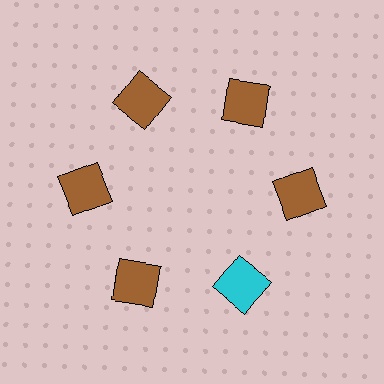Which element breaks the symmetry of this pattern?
The cyan square at roughly the 5 o'clock position breaks the symmetry. All other shapes are brown squares.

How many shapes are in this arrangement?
There are 6 shapes arranged in a ring pattern.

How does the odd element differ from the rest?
It has a different color: cyan instead of brown.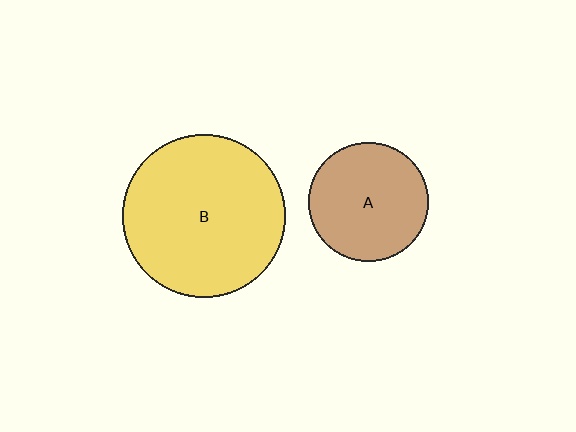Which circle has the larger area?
Circle B (yellow).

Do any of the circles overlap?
No, none of the circles overlap.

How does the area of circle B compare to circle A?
Approximately 1.9 times.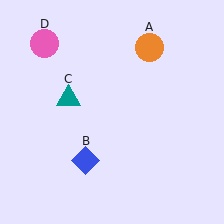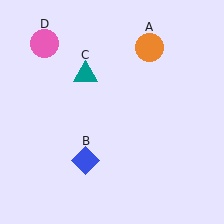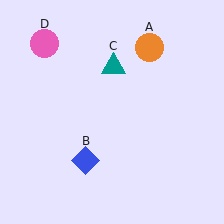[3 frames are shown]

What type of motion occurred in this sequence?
The teal triangle (object C) rotated clockwise around the center of the scene.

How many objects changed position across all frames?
1 object changed position: teal triangle (object C).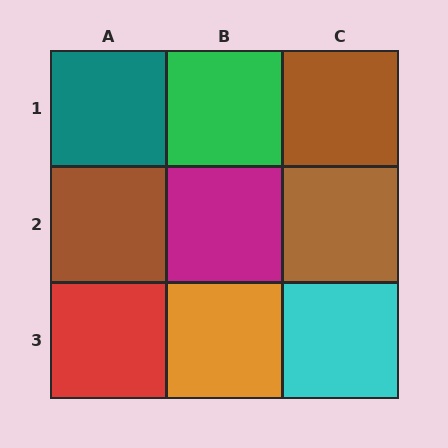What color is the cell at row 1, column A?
Teal.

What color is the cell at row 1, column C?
Brown.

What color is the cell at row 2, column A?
Brown.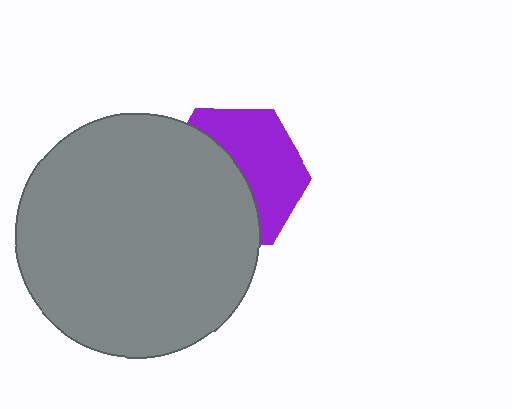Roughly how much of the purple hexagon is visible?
About half of it is visible (roughly 48%).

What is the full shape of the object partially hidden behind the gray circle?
The partially hidden object is a purple hexagon.